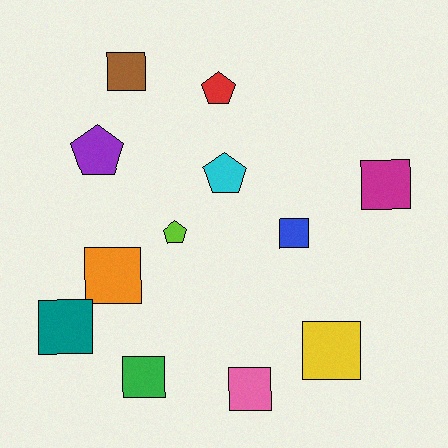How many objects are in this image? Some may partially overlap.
There are 12 objects.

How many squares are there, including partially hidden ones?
There are 8 squares.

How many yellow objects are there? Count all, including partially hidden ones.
There is 1 yellow object.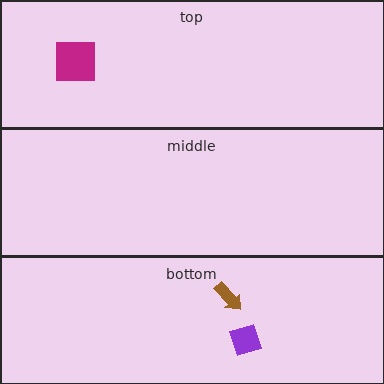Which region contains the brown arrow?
The bottom region.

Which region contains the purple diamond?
The bottom region.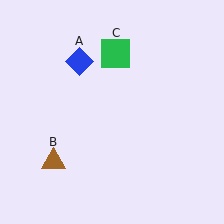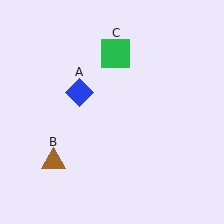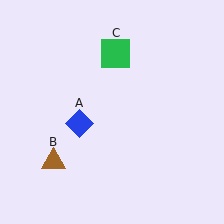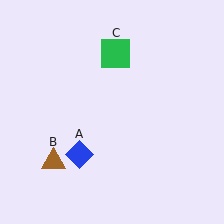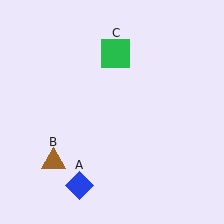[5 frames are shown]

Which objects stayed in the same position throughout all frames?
Brown triangle (object B) and green square (object C) remained stationary.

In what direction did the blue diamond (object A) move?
The blue diamond (object A) moved down.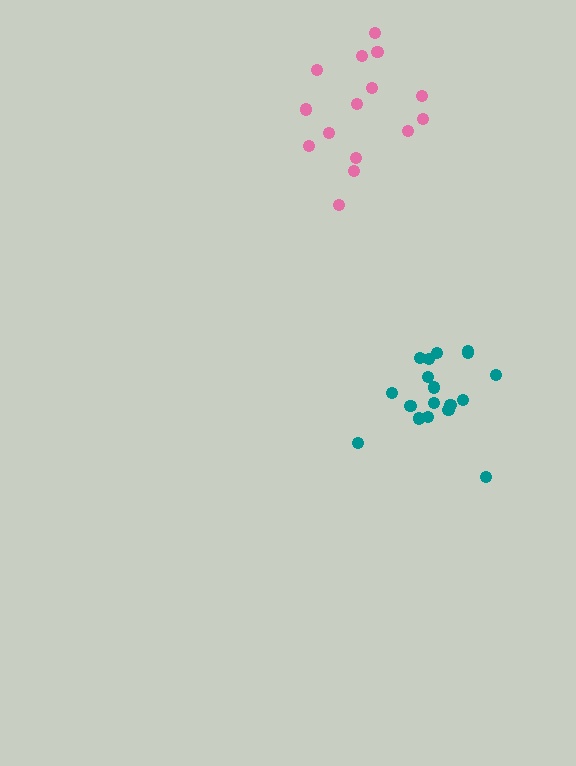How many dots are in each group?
Group 1: 15 dots, Group 2: 18 dots (33 total).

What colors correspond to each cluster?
The clusters are colored: pink, teal.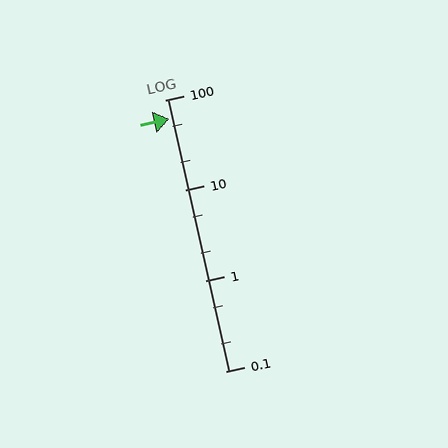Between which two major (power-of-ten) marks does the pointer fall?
The pointer is between 10 and 100.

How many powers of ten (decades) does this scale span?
The scale spans 3 decades, from 0.1 to 100.